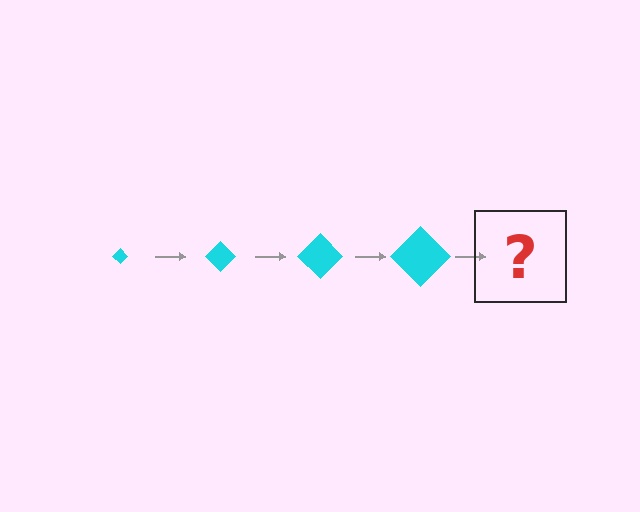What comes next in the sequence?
The next element should be a cyan diamond, larger than the previous one.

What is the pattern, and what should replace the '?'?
The pattern is that the diamond gets progressively larger each step. The '?' should be a cyan diamond, larger than the previous one.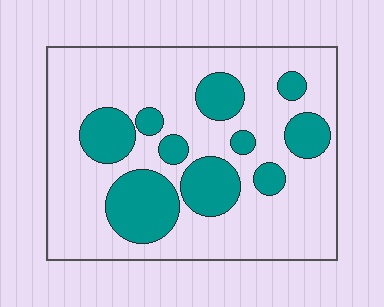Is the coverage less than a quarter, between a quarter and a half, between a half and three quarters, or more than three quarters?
Between a quarter and a half.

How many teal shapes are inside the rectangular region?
10.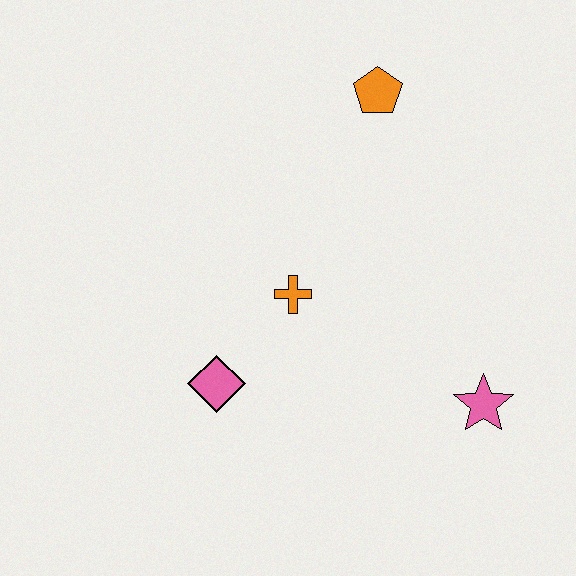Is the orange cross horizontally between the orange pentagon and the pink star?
No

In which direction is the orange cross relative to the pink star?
The orange cross is to the left of the pink star.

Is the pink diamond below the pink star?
No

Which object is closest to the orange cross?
The pink diamond is closest to the orange cross.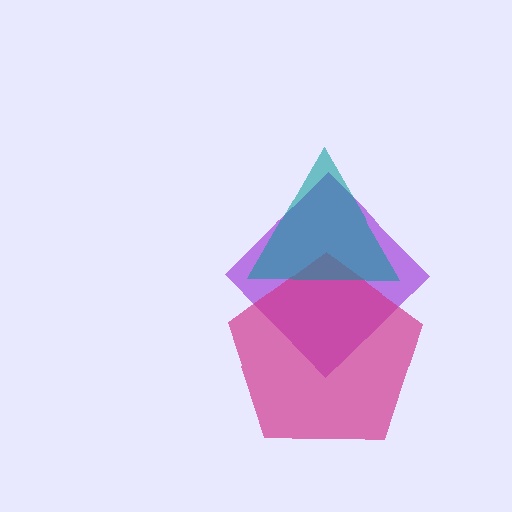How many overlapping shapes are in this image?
There are 3 overlapping shapes in the image.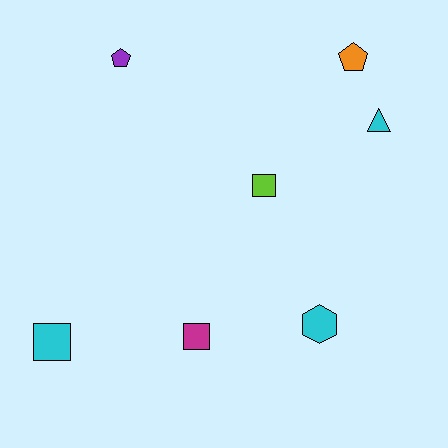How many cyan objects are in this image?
There are 3 cyan objects.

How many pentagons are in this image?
There are 2 pentagons.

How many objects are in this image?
There are 7 objects.